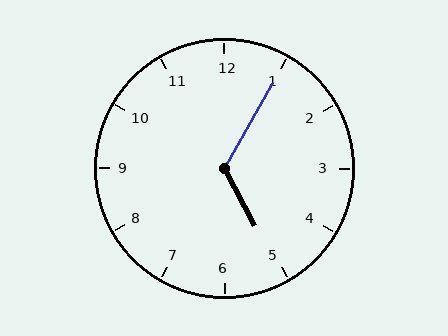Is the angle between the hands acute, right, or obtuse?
It is obtuse.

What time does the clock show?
5:05.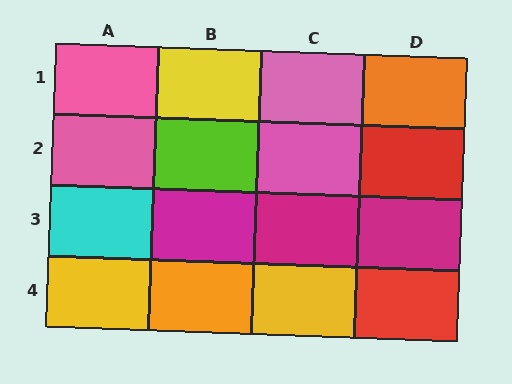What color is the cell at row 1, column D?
Orange.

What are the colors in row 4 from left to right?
Yellow, orange, yellow, red.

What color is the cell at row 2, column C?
Pink.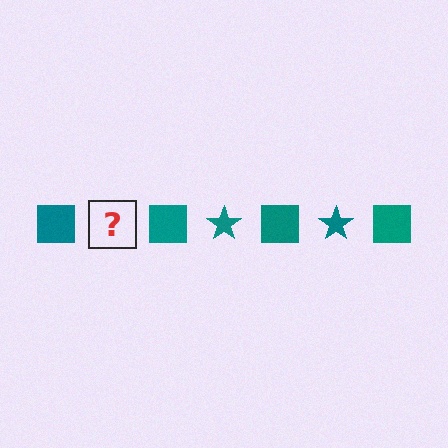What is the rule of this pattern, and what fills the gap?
The rule is that the pattern cycles through square, star shapes in teal. The gap should be filled with a teal star.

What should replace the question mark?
The question mark should be replaced with a teal star.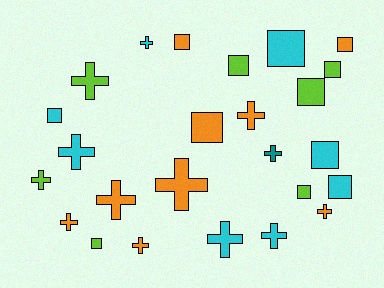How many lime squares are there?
There are 5 lime squares.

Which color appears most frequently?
Orange, with 9 objects.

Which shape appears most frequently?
Cross, with 13 objects.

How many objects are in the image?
There are 25 objects.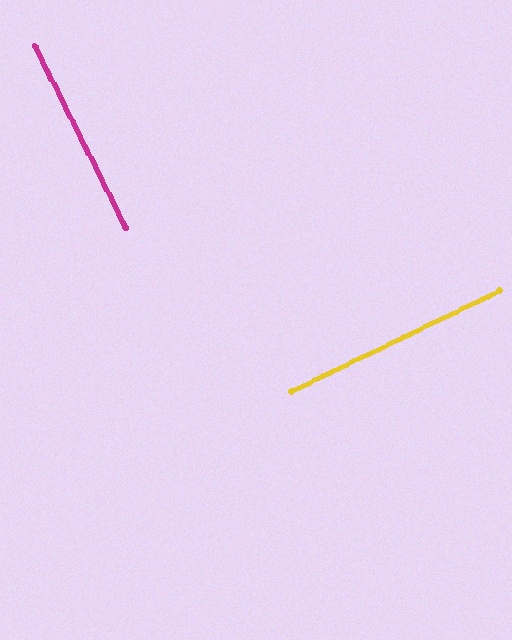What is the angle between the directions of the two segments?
Approximately 89 degrees.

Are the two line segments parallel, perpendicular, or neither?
Perpendicular — they meet at approximately 89°.